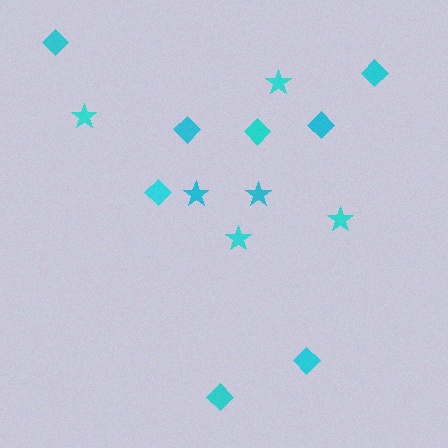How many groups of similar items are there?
There are 2 groups: one group of diamonds (8) and one group of stars (6).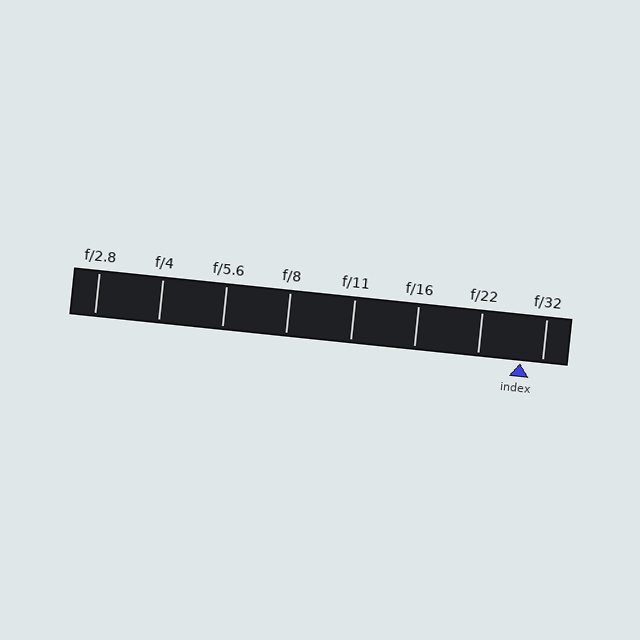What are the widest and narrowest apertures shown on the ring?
The widest aperture shown is f/2.8 and the narrowest is f/32.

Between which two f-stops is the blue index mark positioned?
The index mark is between f/22 and f/32.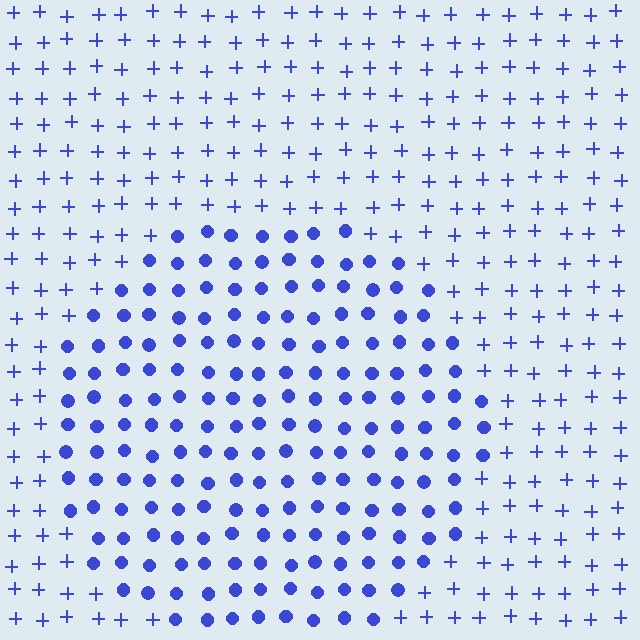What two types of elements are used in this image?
The image uses circles inside the circle region and plus signs outside it.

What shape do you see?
I see a circle.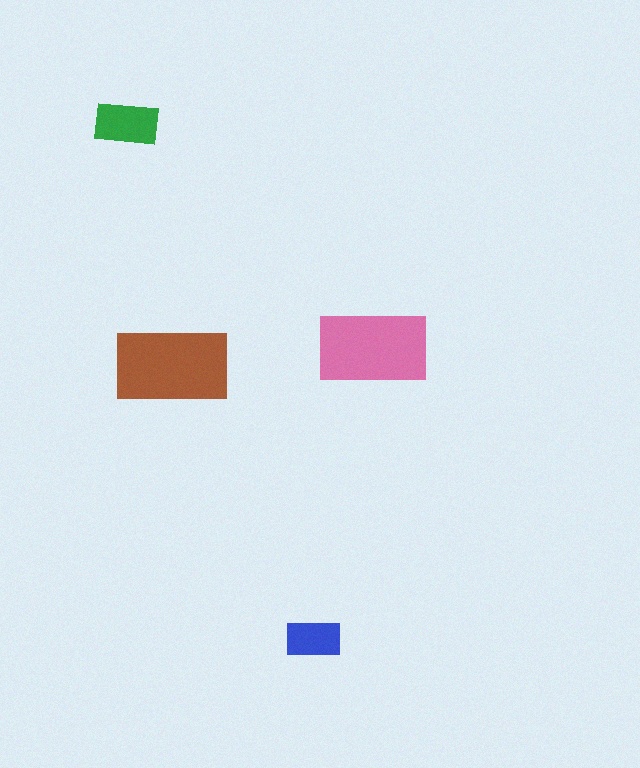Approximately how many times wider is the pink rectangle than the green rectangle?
About 1.5 times wider.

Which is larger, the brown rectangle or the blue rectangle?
The brown one.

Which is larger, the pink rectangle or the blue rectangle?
The pink one.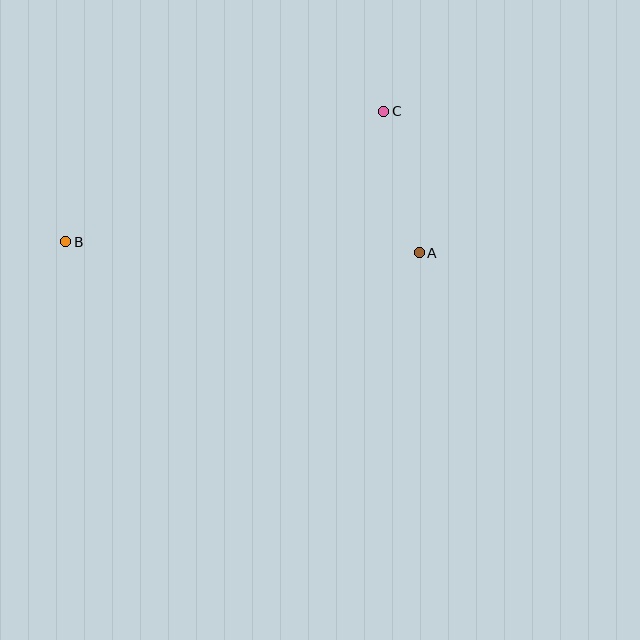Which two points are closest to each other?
Points A and C are closest to each other.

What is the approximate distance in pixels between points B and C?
The distance between B and C is approximately 344 pixels.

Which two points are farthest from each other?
Points A and B are farthest from each other.